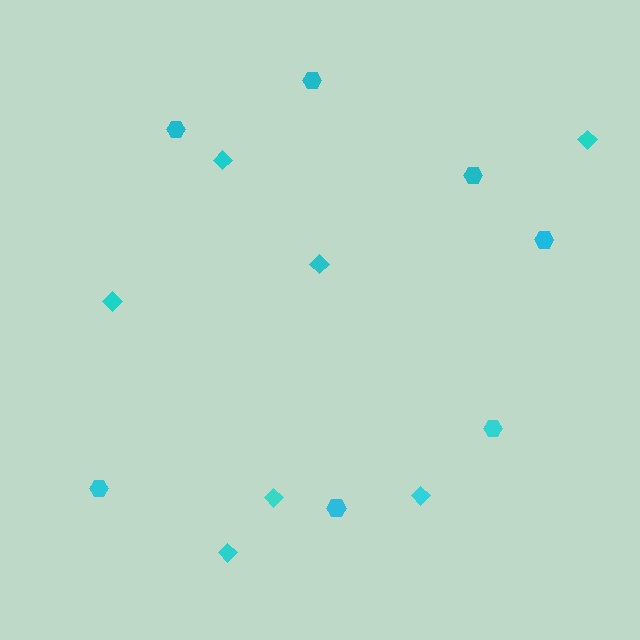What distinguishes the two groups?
There are 2 groups: one group of diamonds (7) and one group of hexagons (7).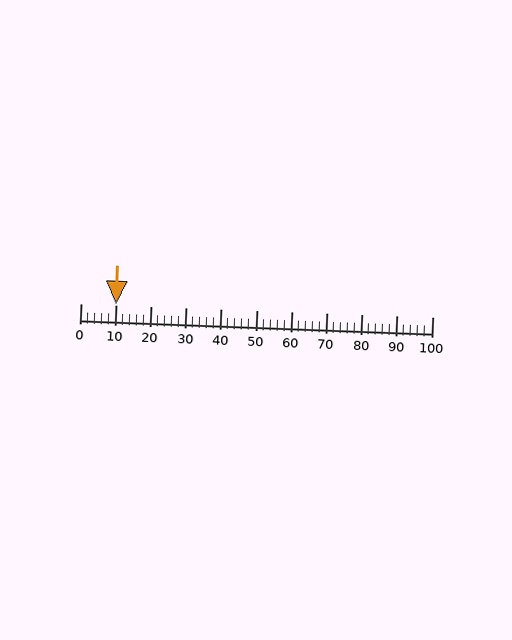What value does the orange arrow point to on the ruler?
The orange arrow points to approximately 10.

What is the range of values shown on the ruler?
The ruler shows values from 0 to 100.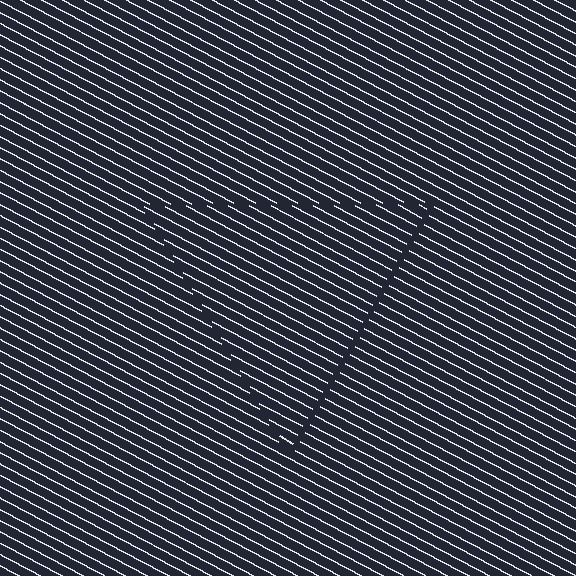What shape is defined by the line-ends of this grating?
An illusory triangle. The interior of the shape contains the same grating, shifted by half a period — the contour is defined by the phase discontinuity where line-ends from the inner and outer gratings abut.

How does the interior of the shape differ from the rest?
The interior of the shape contains the same grating, shifted by half a period — the contour is defined by the phase discontinuity where line-ends from the inner and outer gratings abut.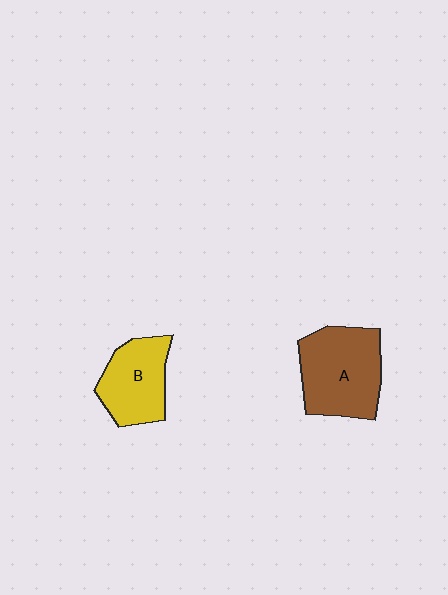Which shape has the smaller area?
Shape B (yellow).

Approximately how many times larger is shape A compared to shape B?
Approximately 1.3 times.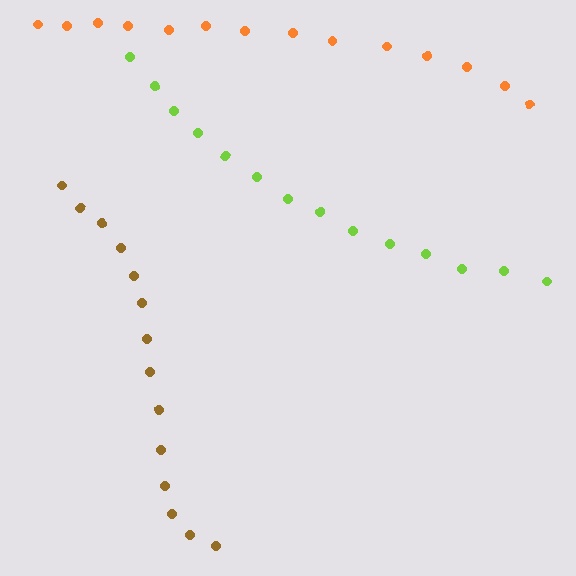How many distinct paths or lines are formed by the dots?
There are 3 distinct paths.